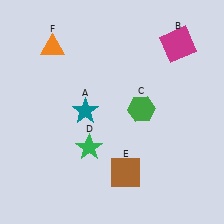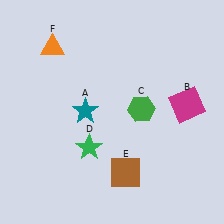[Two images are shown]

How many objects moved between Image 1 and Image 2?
1 object moved between the two images.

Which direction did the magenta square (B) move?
The magenta square (B) moved down.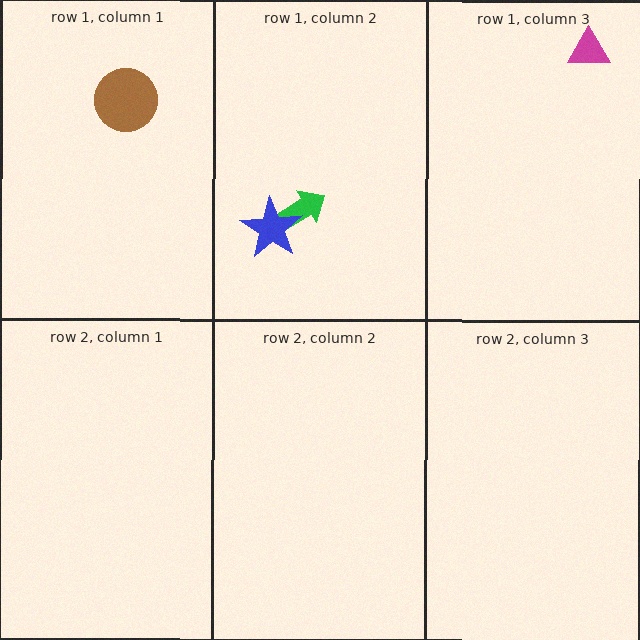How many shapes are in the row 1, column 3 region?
1.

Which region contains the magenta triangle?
The row 1, column 3 region.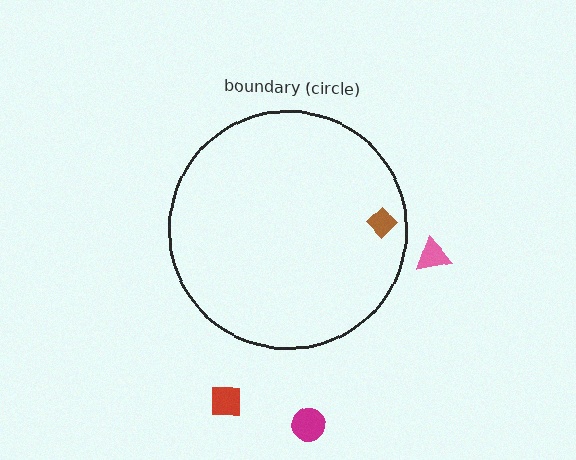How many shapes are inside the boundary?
1 inside, 3 outside.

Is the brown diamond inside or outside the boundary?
Inside.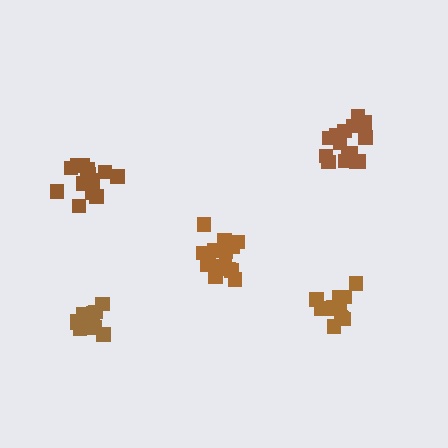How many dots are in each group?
Group 1: 17 dots, Group 2: 12 dots, Group 3: 15 dots, Group 4: 16 dots, Group 5: 16 dots (76 total).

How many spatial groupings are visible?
There are 5 spatial groupings.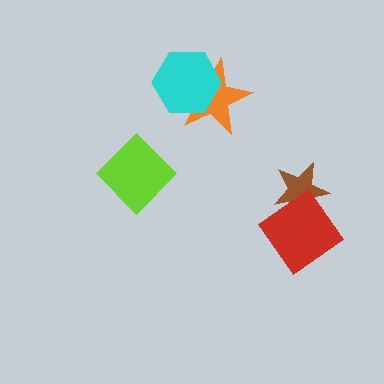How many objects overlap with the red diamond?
1 object overlaps with the red diamond.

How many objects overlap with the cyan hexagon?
1 object overlaps with the cyan hexagon.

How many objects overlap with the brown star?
1 object overlaps with the brown star.